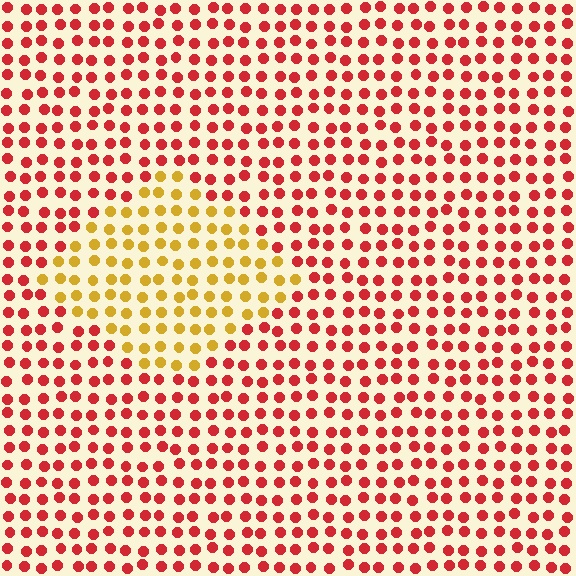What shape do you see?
I see a diamond.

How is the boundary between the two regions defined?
The boundary is defined purely by a slight shift in hue (about 50 degrees). Spacing, size, and orientation are identical on both sides.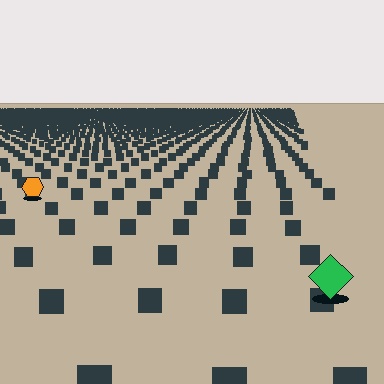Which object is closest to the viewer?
The green diamond is closest. The texture marks near it are larger and more spread out.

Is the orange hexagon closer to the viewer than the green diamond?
No. The green diamond is closer — you can tell from the texture gradient: the ground texture is coarser near it.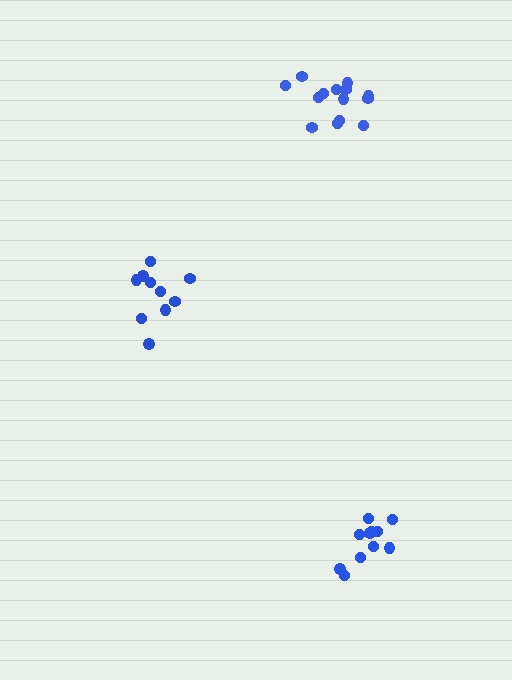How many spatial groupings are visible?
There are 3 spatial groupings.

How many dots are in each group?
Group 1: 11 dots, Group 2: 10 dots, Group 3: 14 dots (35 total).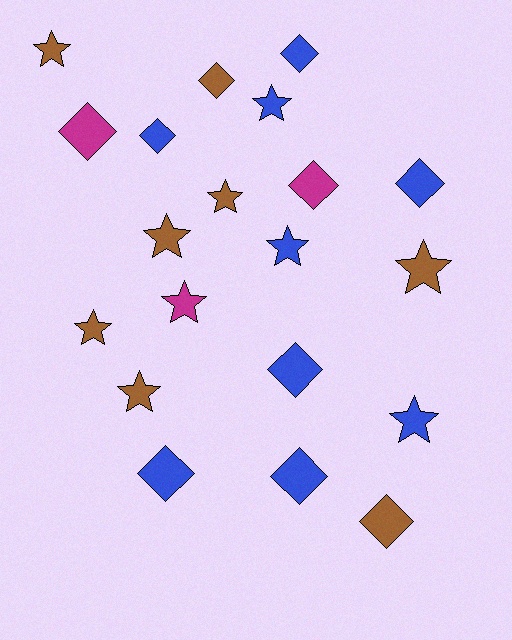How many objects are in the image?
There are 20 objects.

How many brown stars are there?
There are 6 brown stars.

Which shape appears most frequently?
Star, with 10 objects.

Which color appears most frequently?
Blue, with 9 objects.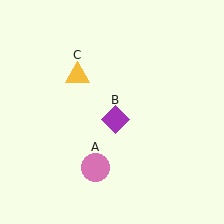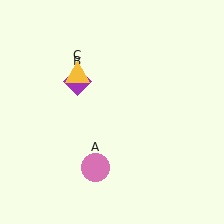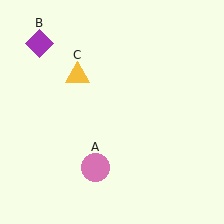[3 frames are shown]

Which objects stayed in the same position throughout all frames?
Pink circle (object A) and yellow triangle (object C) remained stationary.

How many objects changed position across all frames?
1 object changed position: purple diamond (object B).